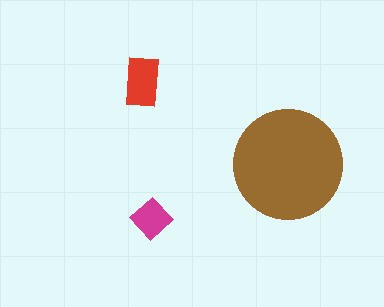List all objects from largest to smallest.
The brown circle, the red rectangle, the magenta diamond.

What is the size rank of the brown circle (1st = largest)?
1st.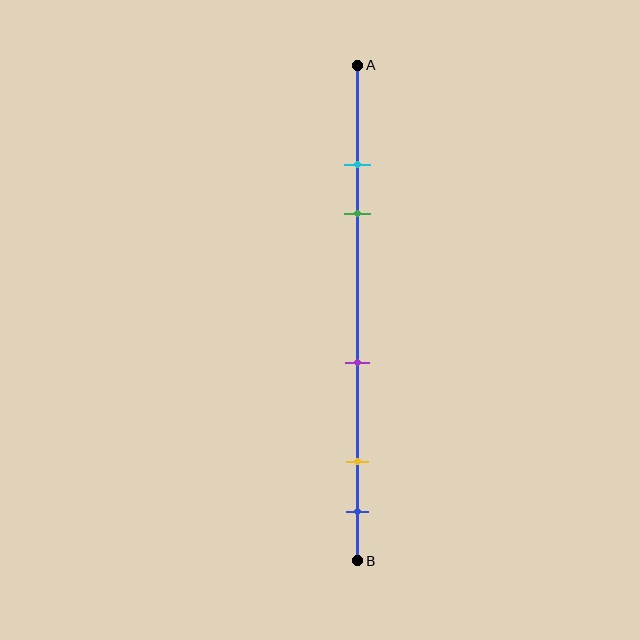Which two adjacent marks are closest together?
The cyan and green marks are the closest adjacent pair.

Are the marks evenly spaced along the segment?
No, the marks are not evenly spaced.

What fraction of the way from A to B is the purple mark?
The purple mark is approximately 60% (0.6) of the way from A to B.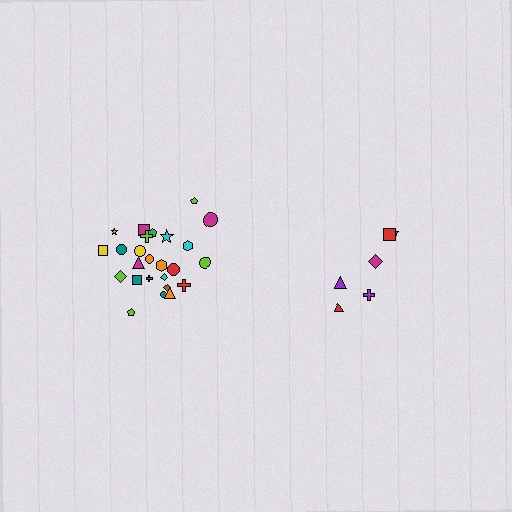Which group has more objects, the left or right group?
The left group.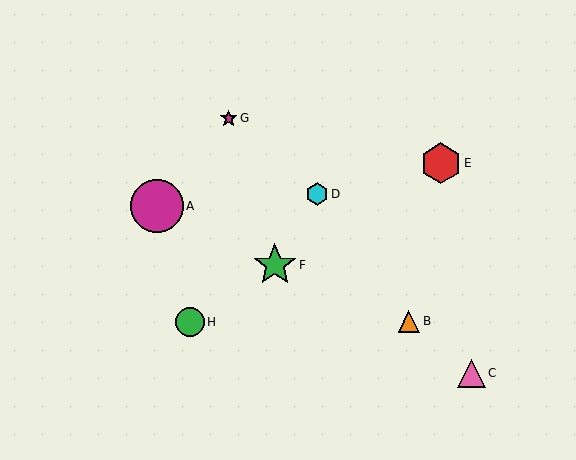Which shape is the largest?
The magenta circle (labeled A) is the largest.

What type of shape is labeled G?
Shape G is a magenta star.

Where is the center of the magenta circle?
The center of the magenta circle is at (157, 206).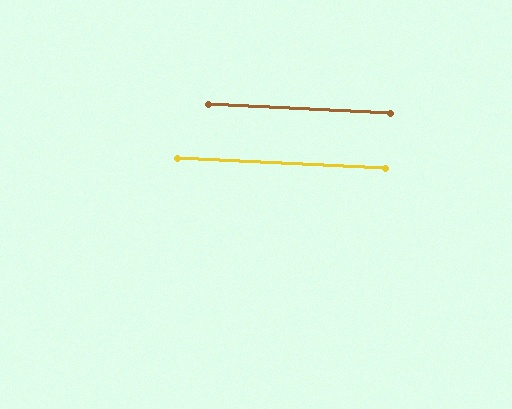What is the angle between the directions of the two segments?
Approximately 0 degrees.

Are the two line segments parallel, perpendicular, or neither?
Parallel — their directions differ by only 0.0°.